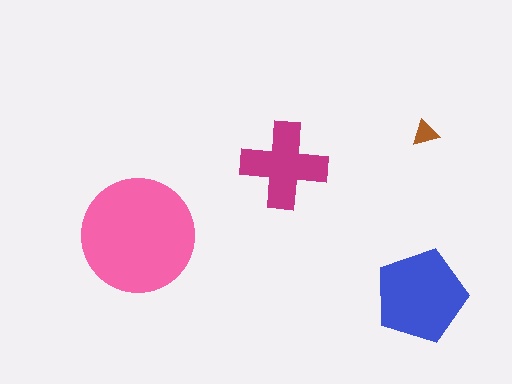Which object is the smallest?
The brown triangle.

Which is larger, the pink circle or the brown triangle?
The pink circle.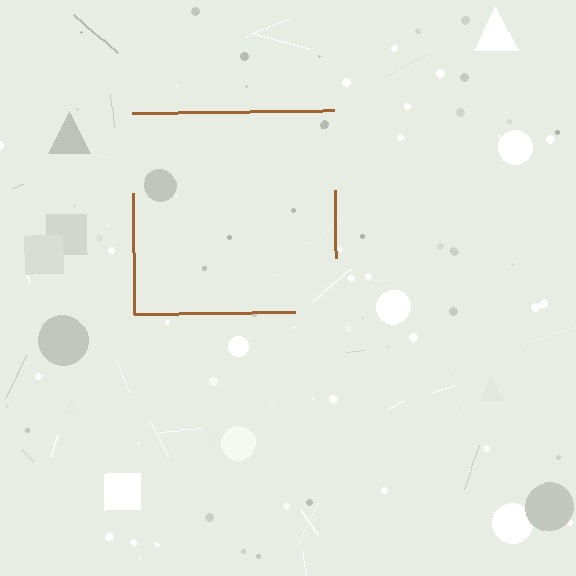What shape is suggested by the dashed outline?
The dashed outline suggests a square.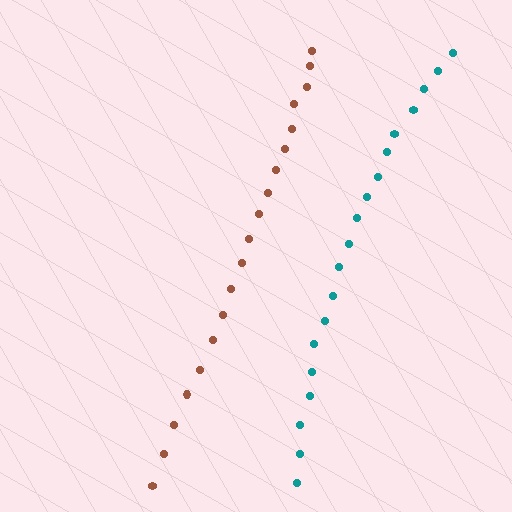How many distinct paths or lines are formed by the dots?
There are 2 distinct paths.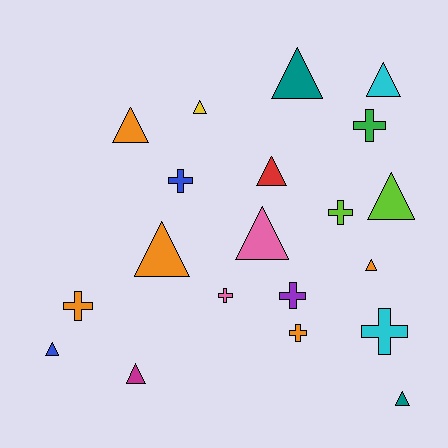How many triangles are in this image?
There are 12 triangles.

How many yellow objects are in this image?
There is 1 yellow object.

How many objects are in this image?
There are 20 objects.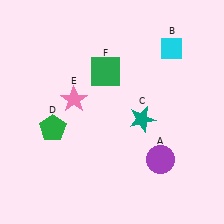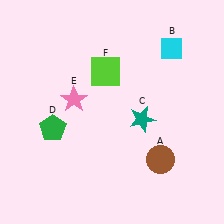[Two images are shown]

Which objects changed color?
A changed from purple to brown. F changed from green to lime.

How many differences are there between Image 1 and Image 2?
There are 2 differences between the two images.